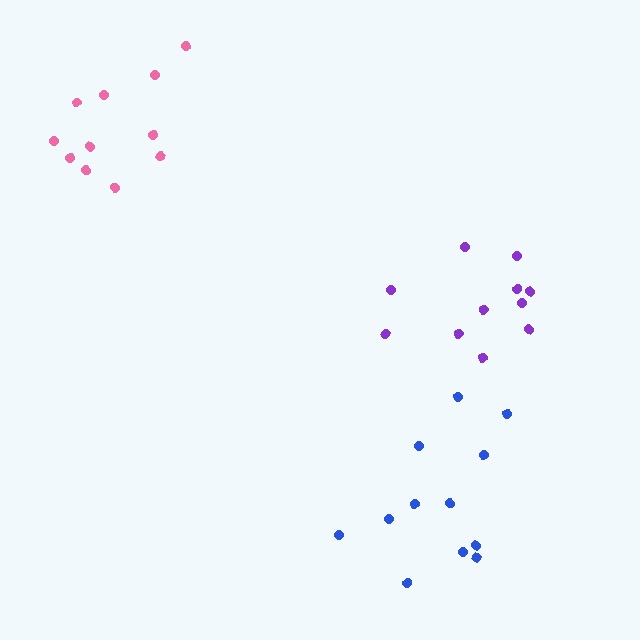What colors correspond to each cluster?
The clusters are colored: pink, blue, purple.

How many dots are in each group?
Group 1: 11 dots, Group 2: 12 dots, Group 3: 11 dots (34 total).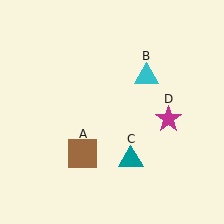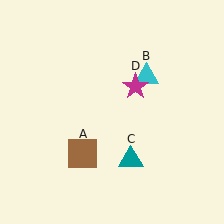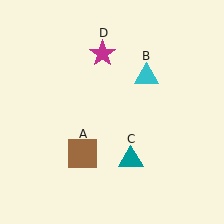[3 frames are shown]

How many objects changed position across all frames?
1 object changed position: magenta star (object D).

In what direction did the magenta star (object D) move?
The magenta star (object D) moved up and to the left.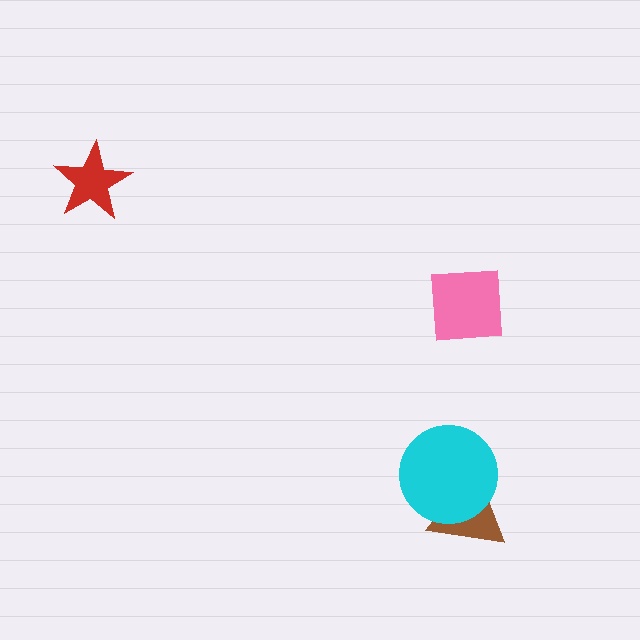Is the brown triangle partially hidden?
Yes, it is partially covered by another shape.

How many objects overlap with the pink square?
0 objects overlap with the pink square.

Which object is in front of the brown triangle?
The cyan circle is in front of the brown triangle.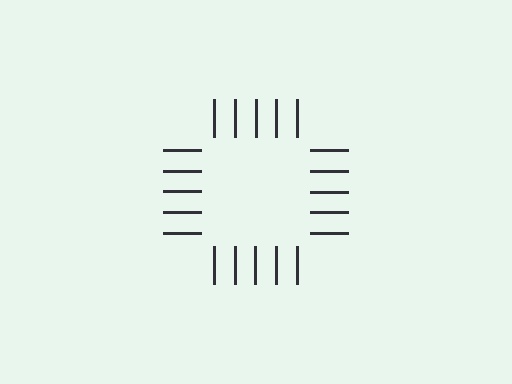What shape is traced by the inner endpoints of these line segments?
An illusory square — the line segments terminate on its edges but no continuous stroke is drawn.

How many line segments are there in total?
20 — 5 along each of the 4 edges.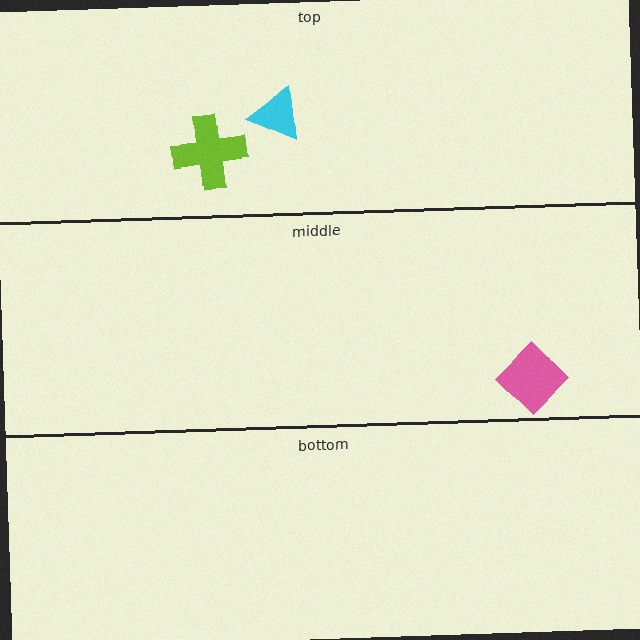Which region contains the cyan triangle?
The top region.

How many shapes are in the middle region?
1.